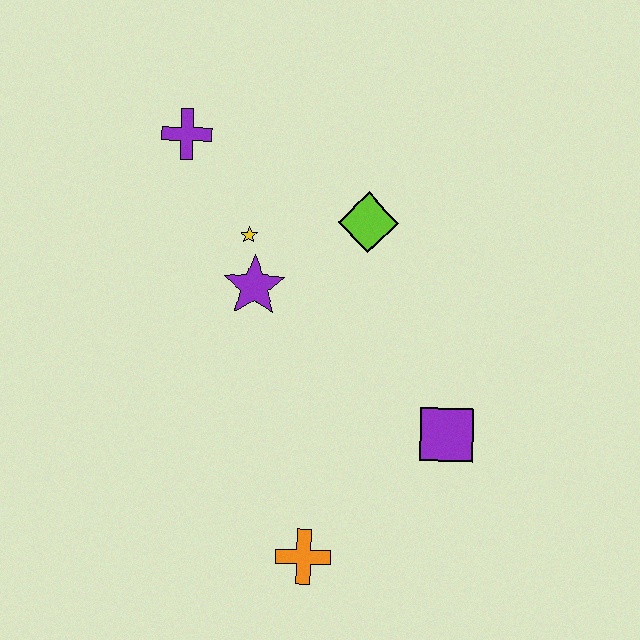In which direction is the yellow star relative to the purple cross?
The yellow star is below the purple cross.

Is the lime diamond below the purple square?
No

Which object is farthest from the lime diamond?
The orange cross is farthest from the lime diamond.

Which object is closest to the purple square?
The orange cross is closest to the purple square.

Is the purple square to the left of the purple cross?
No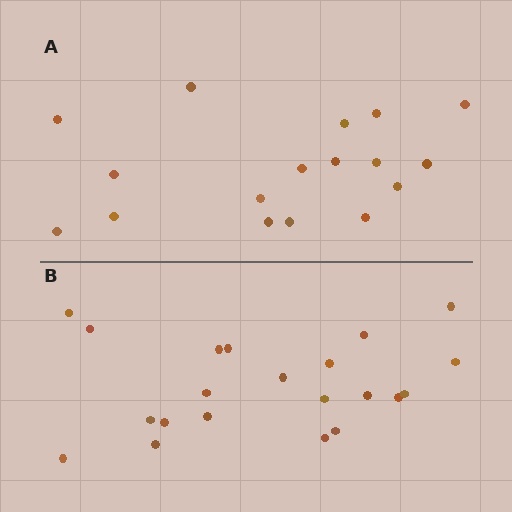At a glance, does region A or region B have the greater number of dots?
Region B (the bottom region) has more dots.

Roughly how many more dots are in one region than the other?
Region B has about 4 more dots than region A.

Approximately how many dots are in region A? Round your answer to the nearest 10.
About 20 dots. (The exact count is 17, which rounds to 20.)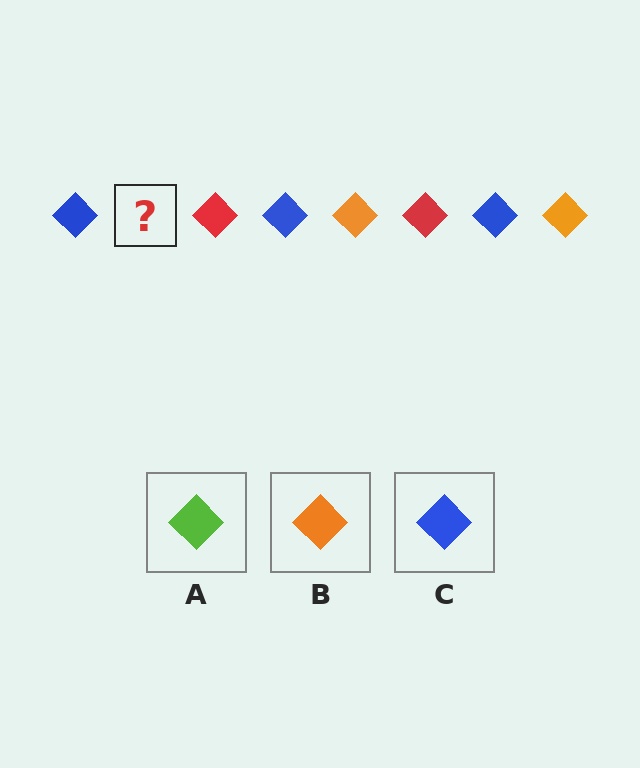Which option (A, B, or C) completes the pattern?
B.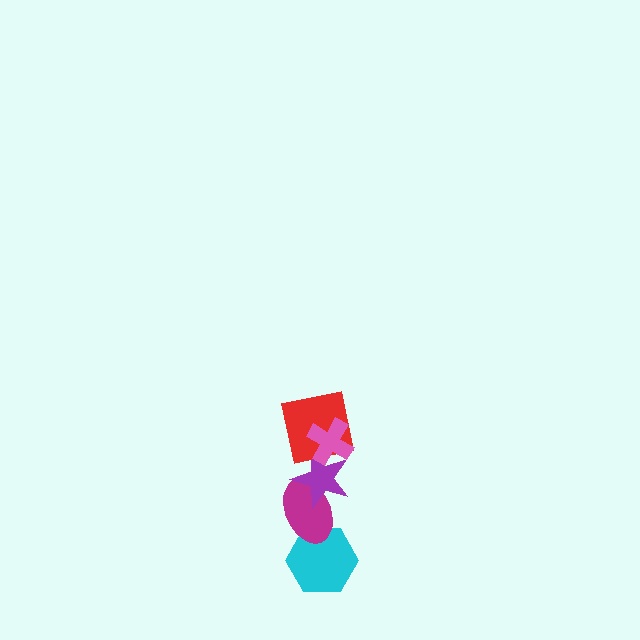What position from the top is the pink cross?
The pink cross is 1st from the top.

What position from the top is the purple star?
The purple star is 3rd from the top.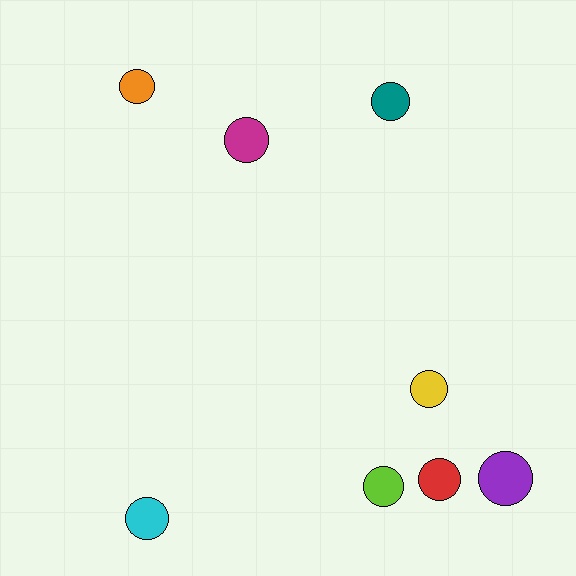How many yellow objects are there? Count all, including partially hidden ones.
There is 1 yellow object.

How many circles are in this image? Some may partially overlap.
There are 8 circles.